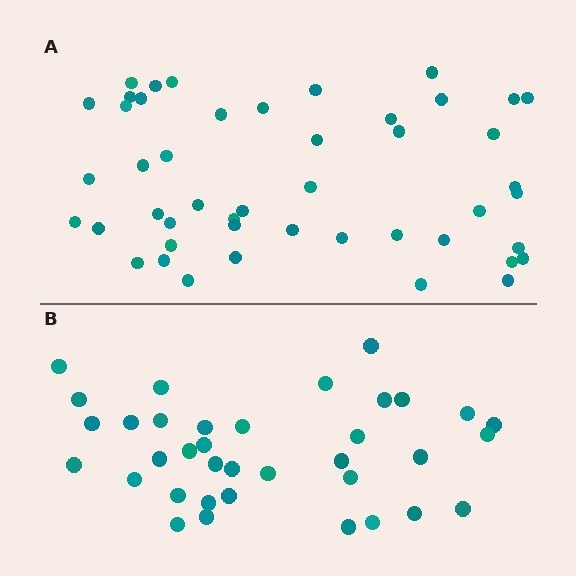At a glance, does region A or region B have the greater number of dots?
Region A (the top region) has more dots.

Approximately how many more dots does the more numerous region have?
Region A has roughly 12 or so more dots than region B.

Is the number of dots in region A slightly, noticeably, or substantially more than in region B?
Region A has noticeably more, but not dramatically so. The ratio is roughly 1.3 to 1.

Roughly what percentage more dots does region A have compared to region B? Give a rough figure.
About 30% more.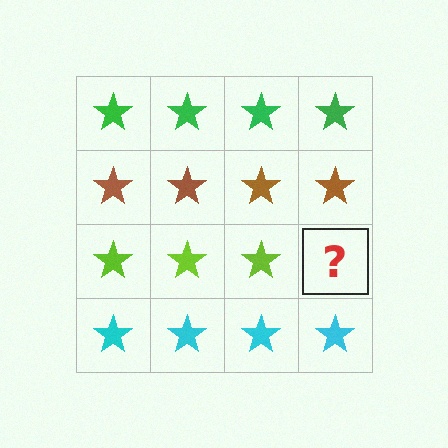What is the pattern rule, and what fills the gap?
The rule is that each row has a consistent color. The gap should be filled with a lime star.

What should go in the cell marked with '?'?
The missing cell should contain a lime star.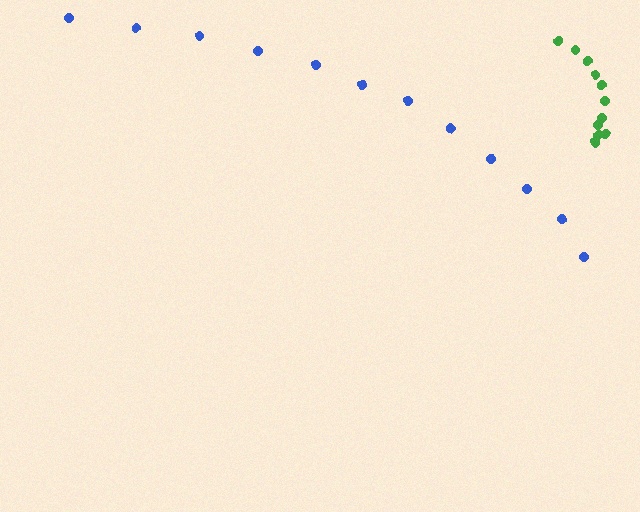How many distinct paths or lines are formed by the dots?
There are 2 distinct paths.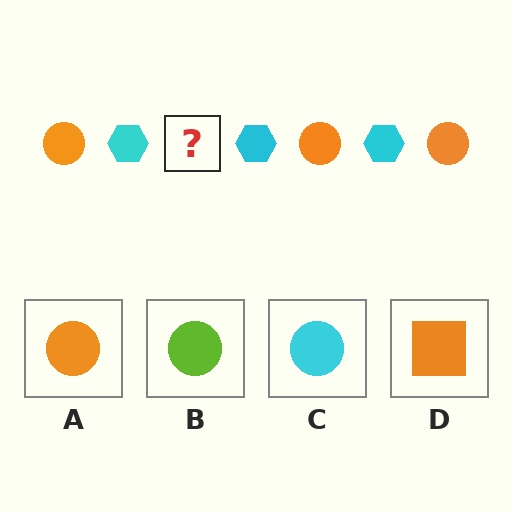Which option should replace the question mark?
Option A.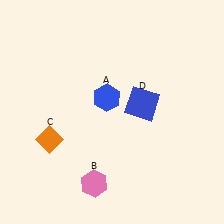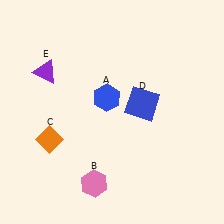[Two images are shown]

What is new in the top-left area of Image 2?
A purple triangle (E) was added in the top-left area of Image 2.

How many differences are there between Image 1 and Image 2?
There is 1 difference between the two images.